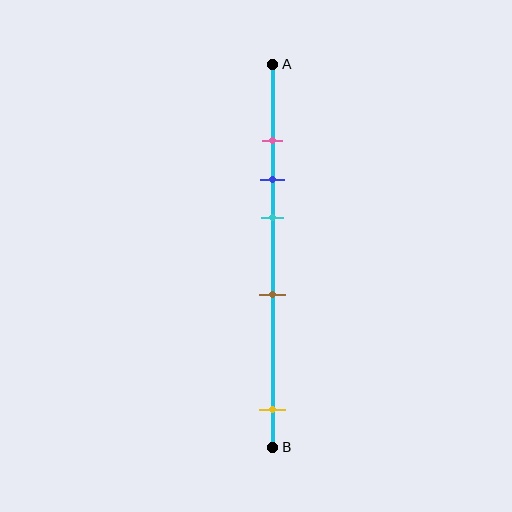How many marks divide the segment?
There are 5 marks dividing the segment.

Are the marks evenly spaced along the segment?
No, the marks are not evenly spaced.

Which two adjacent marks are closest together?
The pink and blue marks are the closest adjacent pair.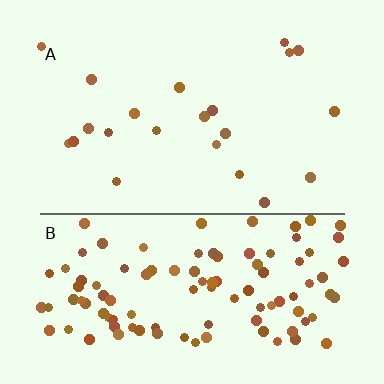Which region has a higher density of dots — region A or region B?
B (the bottom).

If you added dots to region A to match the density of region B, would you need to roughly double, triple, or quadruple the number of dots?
Approximately quadruple.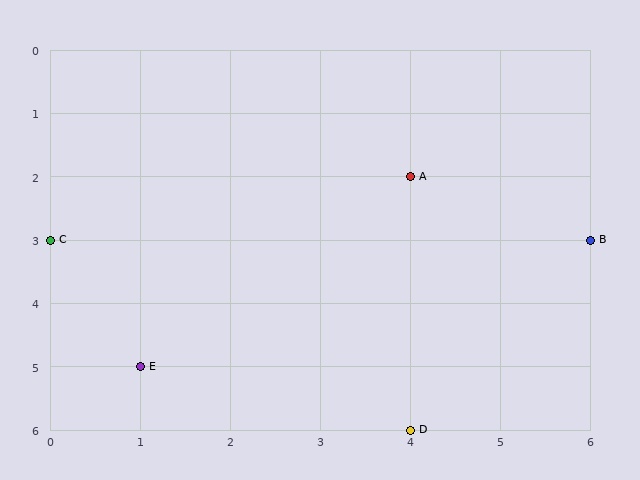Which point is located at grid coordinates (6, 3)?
Point B is at (6, 3).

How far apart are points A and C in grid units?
Points A and C are 4 columns and 1 row apart (about 4.1 grid units diagonally).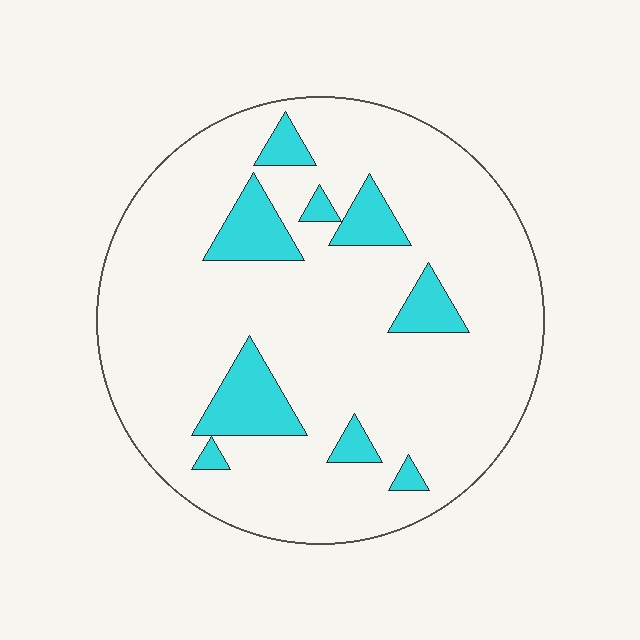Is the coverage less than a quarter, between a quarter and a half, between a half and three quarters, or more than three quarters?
Less than a quarter.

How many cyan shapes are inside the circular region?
9.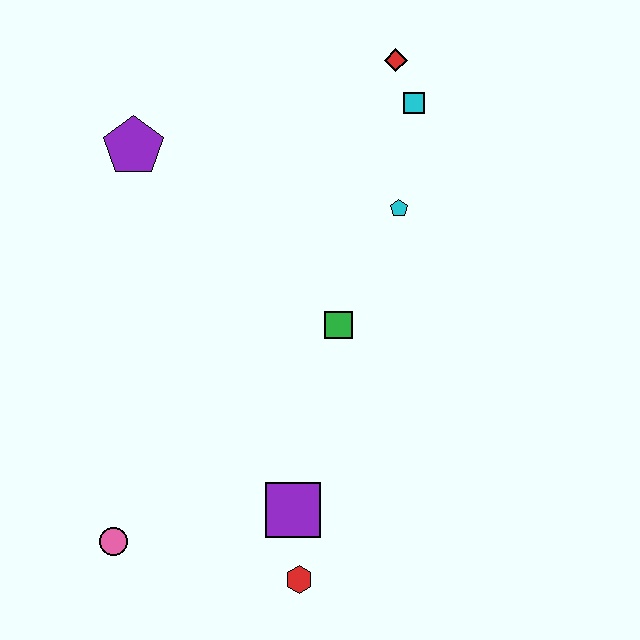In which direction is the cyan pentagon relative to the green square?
The cyan pentagon is above the green square.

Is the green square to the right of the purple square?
Yes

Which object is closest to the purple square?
The red hexagon is closest to the purple square.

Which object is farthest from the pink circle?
The red diamond is farthest from the pink circle.